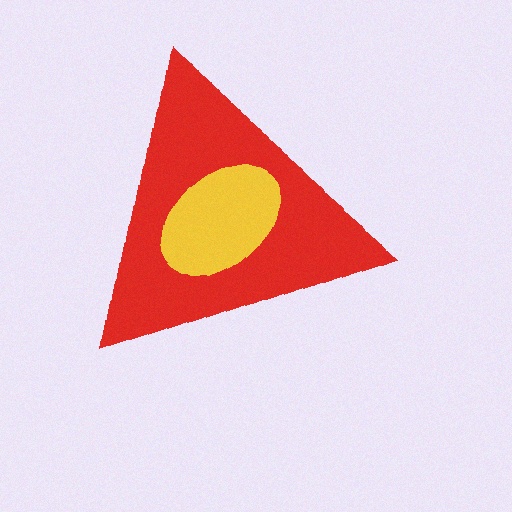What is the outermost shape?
The red triangle.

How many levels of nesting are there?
2.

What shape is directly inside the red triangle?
The yellow ellipse.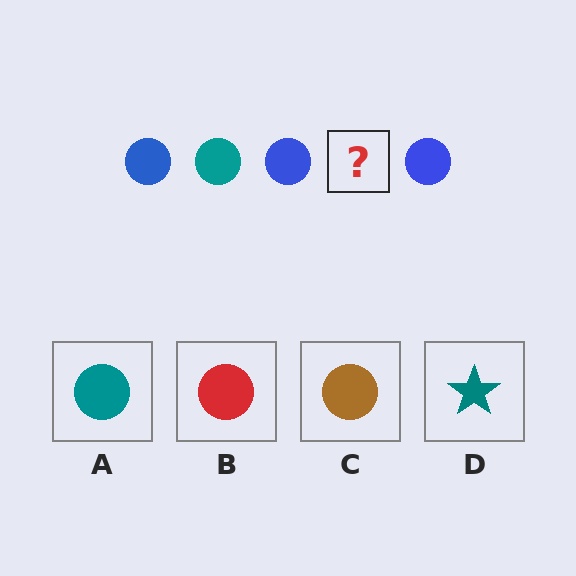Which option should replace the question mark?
Option A.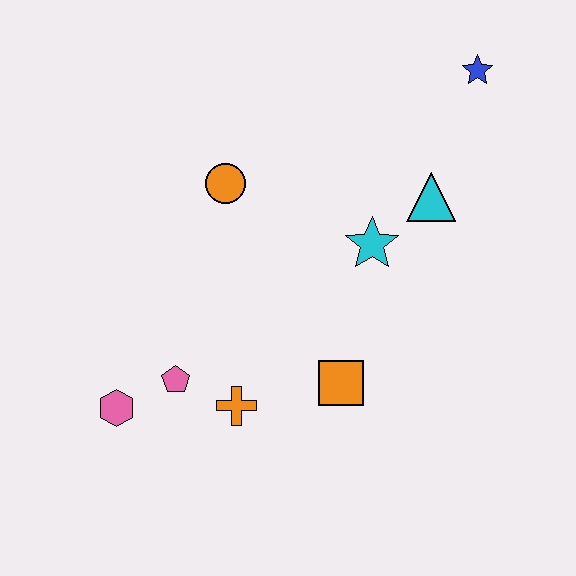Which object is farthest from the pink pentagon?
The blue star is farthest from the pink pentagon.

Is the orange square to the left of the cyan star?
Yes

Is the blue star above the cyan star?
Yes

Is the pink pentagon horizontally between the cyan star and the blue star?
No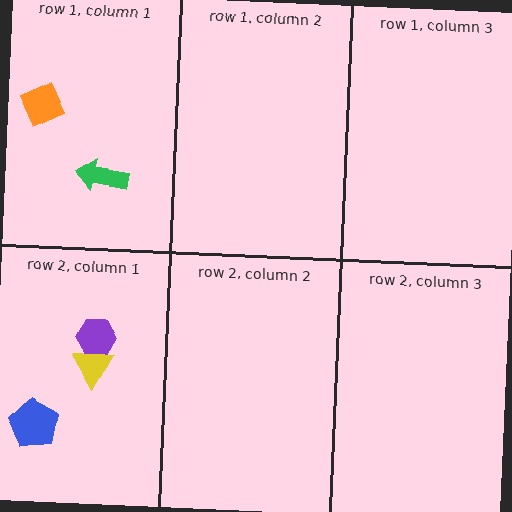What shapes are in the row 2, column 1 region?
The purple hexagon, the yellow triangle, the blue pentagon.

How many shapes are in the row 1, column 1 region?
2.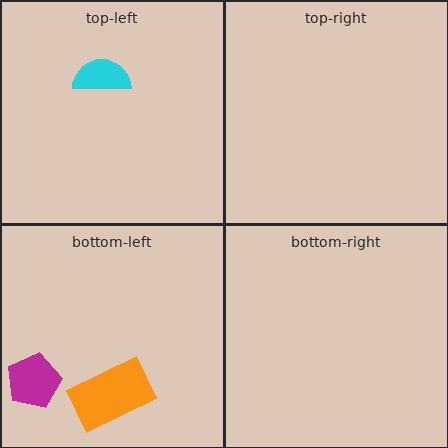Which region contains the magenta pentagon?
The bottom-left region.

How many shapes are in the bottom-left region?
2.